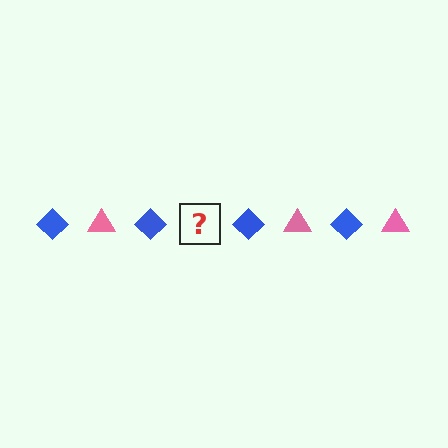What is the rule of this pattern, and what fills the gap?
The rule is that the pattern alternates between blue diamond and pink triangle. The gap should be filled with a pink triangle.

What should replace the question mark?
The question mark should be replaced with a pink triangle.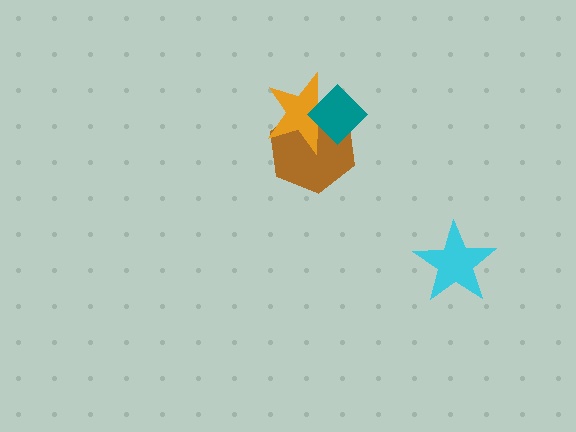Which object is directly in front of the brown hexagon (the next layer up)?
The orange star is directly in front of the brown hexagon.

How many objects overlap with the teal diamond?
2 objects overlap with the teal diamond.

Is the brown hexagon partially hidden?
Yes, it is partially covered by another shape.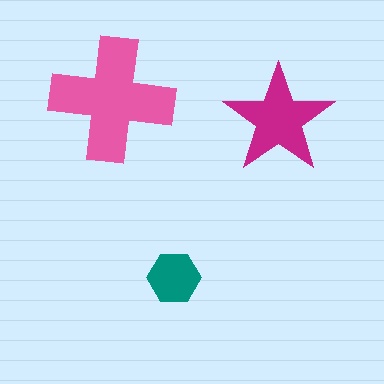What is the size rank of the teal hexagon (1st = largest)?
3rd.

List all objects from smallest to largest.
The teal hexagon, the magenta star, the pink cross.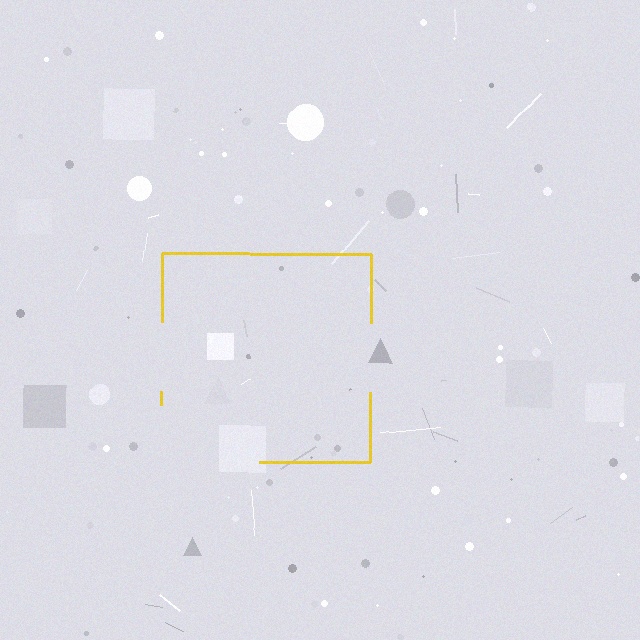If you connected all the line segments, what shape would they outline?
They would outline a square.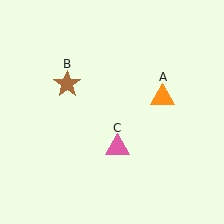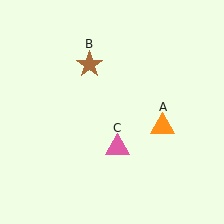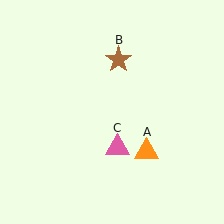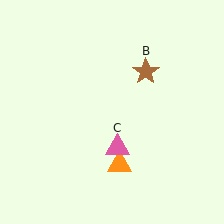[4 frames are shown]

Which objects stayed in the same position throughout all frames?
Pink triangle (object C) remained stationary.